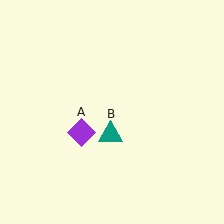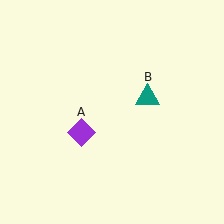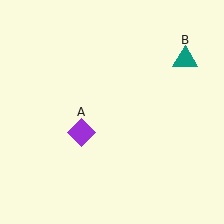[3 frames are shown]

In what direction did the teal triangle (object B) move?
The teal triangle (object B) moved up and to the right.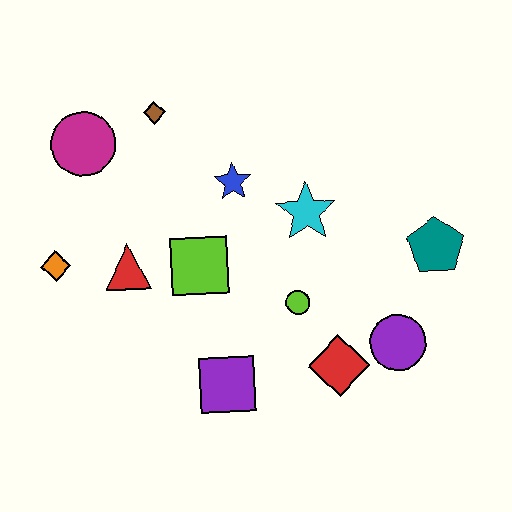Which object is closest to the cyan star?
The blue star is closest to the cyan star.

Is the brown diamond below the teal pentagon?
No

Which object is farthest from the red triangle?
The teal pentagon is farthest from the red triangle.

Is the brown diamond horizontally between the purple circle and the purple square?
No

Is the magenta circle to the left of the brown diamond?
Yes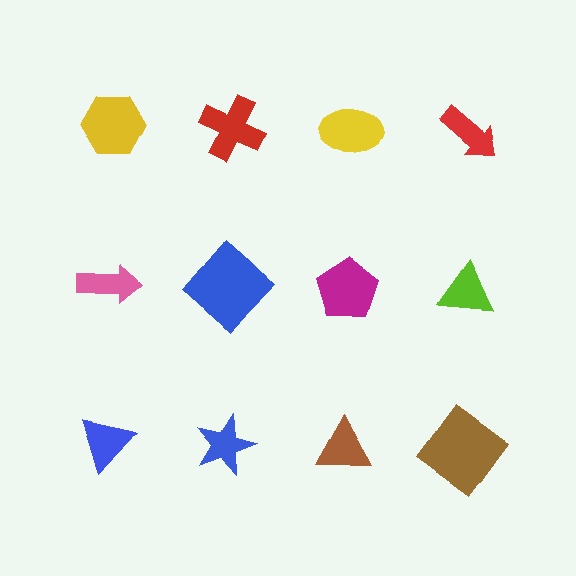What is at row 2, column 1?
A pink arrow.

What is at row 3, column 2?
A blue star.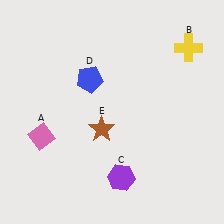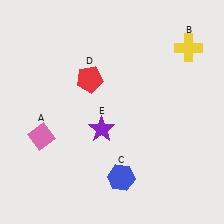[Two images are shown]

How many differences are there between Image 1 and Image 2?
There are 3 differences between the two images.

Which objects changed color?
C changed from purple to blue. D changed from blue to red. E changed from brown to purple.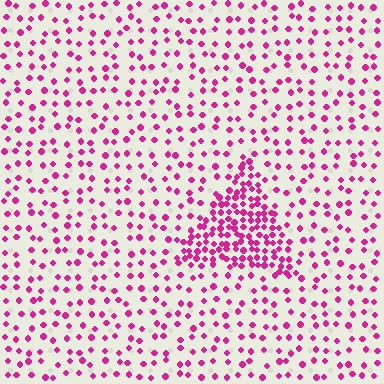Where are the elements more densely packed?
The elements are more densely packed inside the triangle boundary.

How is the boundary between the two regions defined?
The boundary is defined by a change in element density (approximately 2.7x ratio). All elements are the same color, size, and shape.